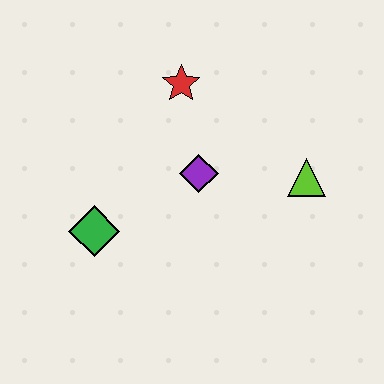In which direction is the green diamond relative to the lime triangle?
The green diamond is to the left of the lime triangle.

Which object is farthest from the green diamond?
The lime triangle is farthest from the green diamond.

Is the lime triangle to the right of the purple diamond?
Yes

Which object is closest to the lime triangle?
The purple diamond is closest to the lime triangle.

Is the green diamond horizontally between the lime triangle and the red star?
No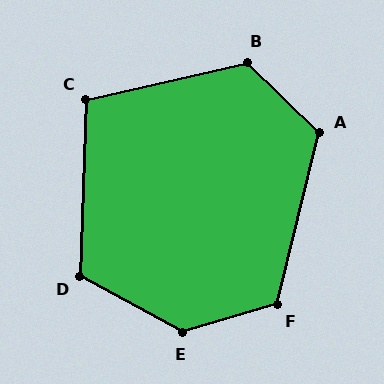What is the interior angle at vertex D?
Approximately 116 degrees (obtuse).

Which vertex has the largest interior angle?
E, at approximately 135 degrees.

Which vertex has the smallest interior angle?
C, at approximately 105 degrees.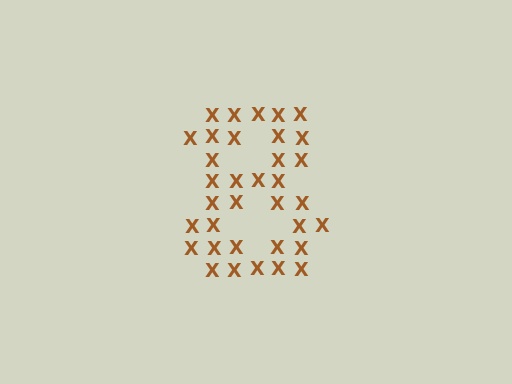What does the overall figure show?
The overall figure shows the digit 8.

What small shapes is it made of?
It is made of small letter X's.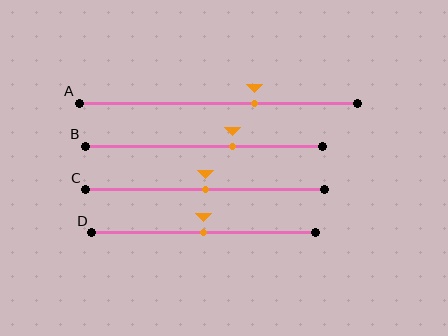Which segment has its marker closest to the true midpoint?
Segment C has its marker closest to the true midpoint.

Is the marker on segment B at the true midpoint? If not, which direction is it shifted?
No, the marker on segment B is shifted to the right by about 12% of the segment length.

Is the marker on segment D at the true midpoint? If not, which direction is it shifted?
Yes, the marker on segment D is at the true midpoint.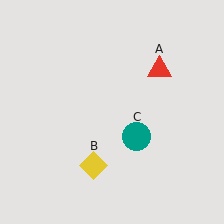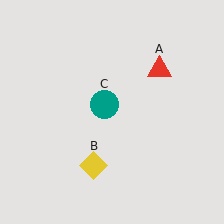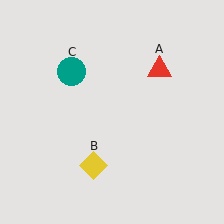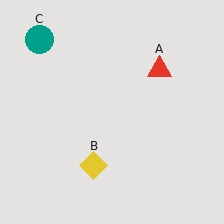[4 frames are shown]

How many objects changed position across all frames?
1 object changed position: teal circle (object C).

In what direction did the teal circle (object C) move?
The teal circle (object C) moved up and to the left.